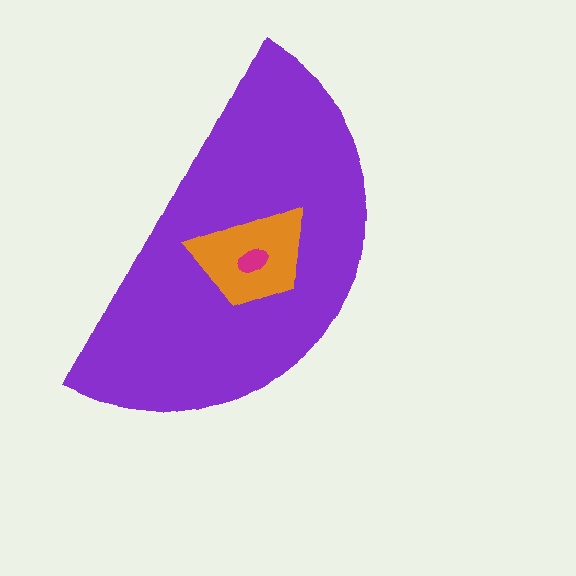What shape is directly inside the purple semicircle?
The orange trapezoid.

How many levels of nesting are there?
3.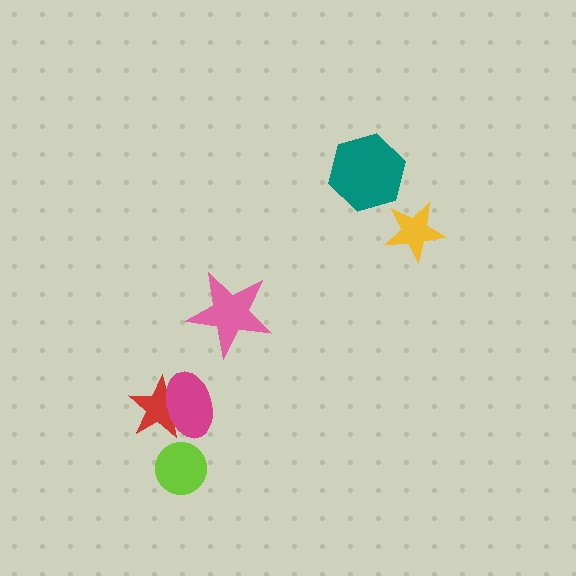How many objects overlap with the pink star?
0 objects overlap with the pink star.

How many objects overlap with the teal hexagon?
0 objects overlap with the teal hexagon.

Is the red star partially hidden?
Yes, it is partially covered by another shape.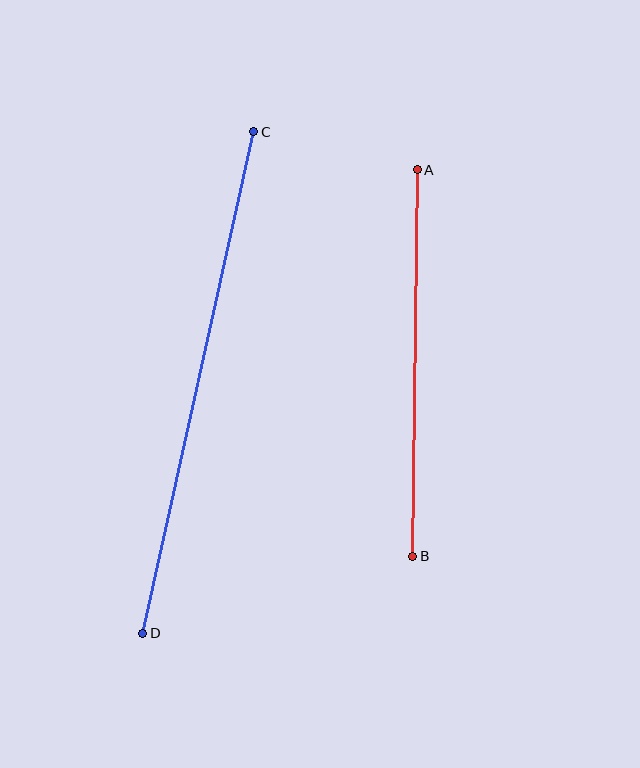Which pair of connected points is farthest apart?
Points C and D are farthest apart.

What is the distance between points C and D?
The distance is approximately 513 pixels.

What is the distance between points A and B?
The distance is approximately 387 pixels.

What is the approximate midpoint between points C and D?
The midpoint is at approximately (198, 383) pixels.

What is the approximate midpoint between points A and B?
The midpoint is at approximately (415, 363) pixels.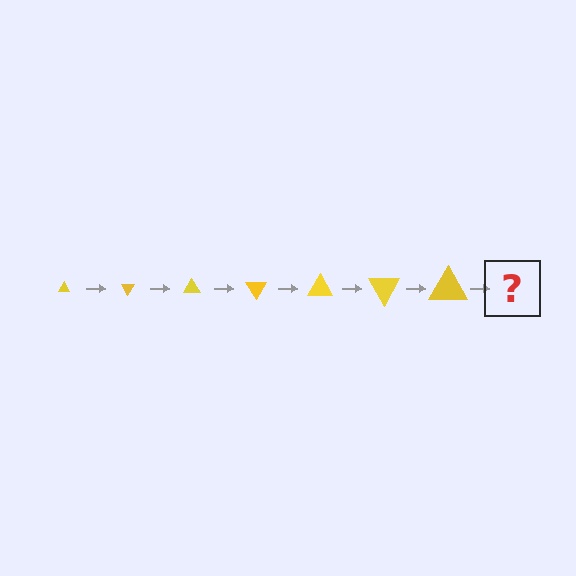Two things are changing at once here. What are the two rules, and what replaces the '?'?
The two rules are that the triangle grows larger each step and it rotates 60 degrees each step. The '?' should be a triangle, larger than the previous one and rotated 420 degrees from the start.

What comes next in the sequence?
The next element should be a triangle, larger than the previous one and rotated 420 degrees from the start.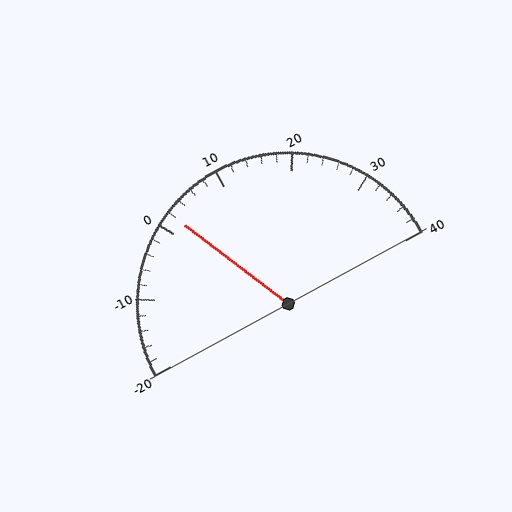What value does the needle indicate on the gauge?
The needle indicates approximately 2.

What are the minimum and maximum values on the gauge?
The gauge ranges from -20 to 40.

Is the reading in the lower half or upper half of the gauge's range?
The reading is in the lower half of the range (-20 to 40).